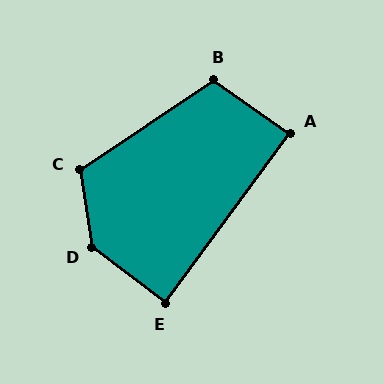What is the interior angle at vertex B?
Approximately 111 degrees (obtuse).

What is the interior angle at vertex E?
Approximately 89 degrees (approximately right).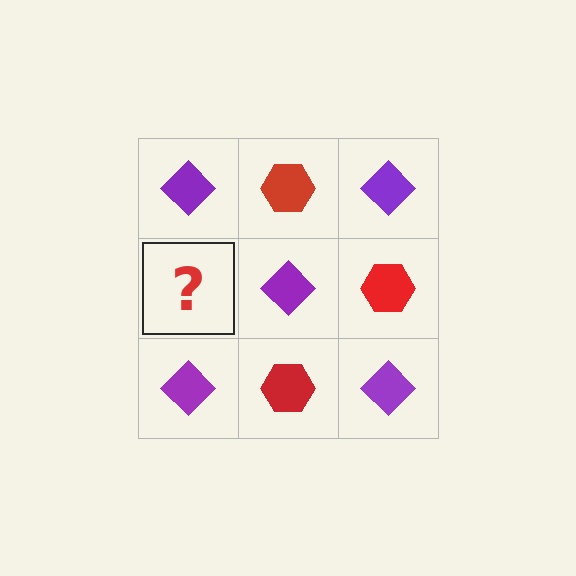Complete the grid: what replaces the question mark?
The question mark should be replaced with a red hexagon.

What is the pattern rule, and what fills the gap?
The rule is that it alternates purple diamond and red hexagon in a checkerboard pattern. The gap should be filled with a red hexagon.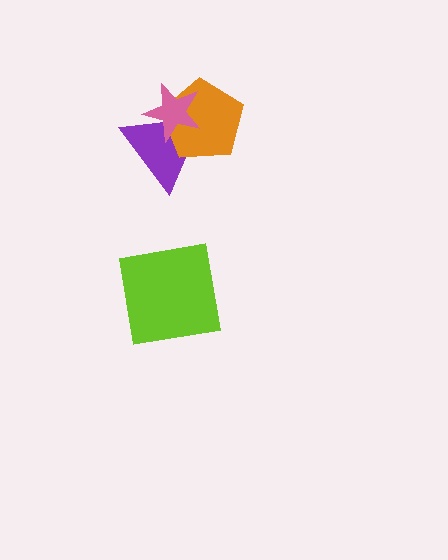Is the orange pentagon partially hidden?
Yes, it is partially covered by another shape.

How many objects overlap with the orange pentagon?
2 objects overlap with the orange pentagon.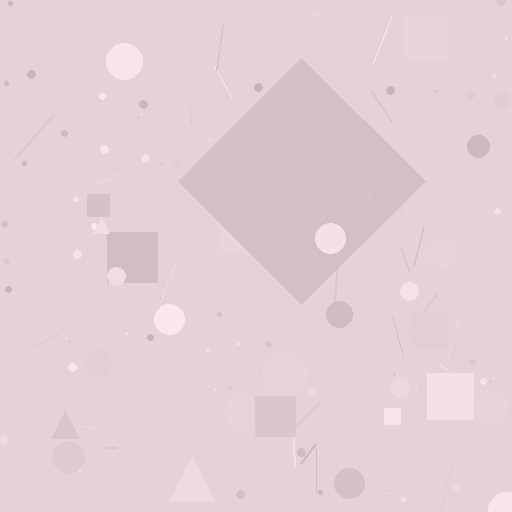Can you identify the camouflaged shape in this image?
The camouflaged shape is a diamond.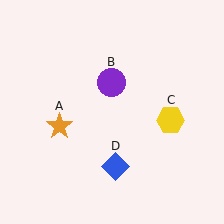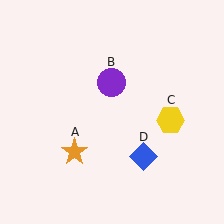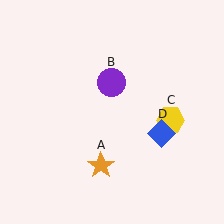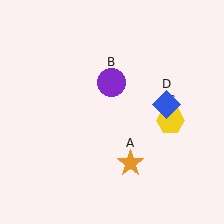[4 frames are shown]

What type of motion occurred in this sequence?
The orange star (object A), blue diamond (object D) rotated counterclockwise around the center of the scene.